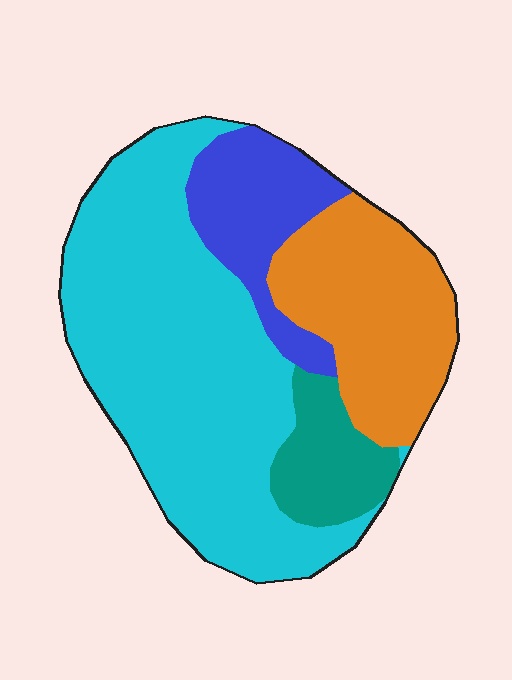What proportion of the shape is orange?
Orange takes up between a sixth and a third of the shape.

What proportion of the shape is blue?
Blue covers roughly 15% of the shape.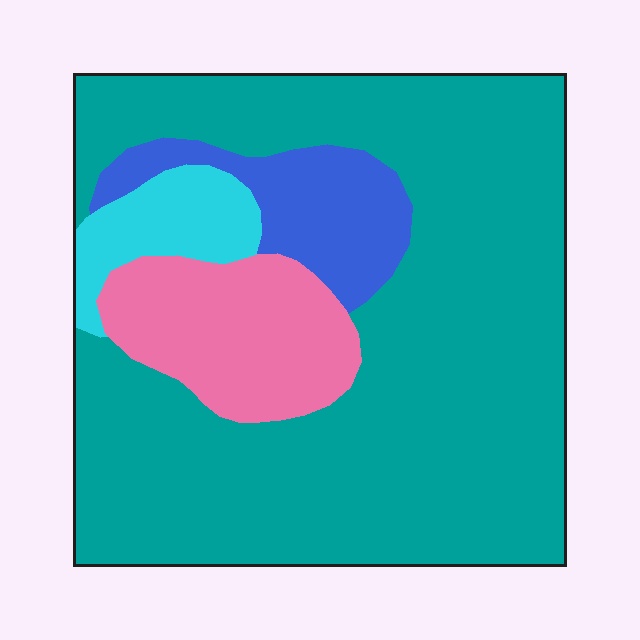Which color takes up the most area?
Teal, at roughly 70%.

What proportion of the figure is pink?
Pink takes up less than a sixth of the figure.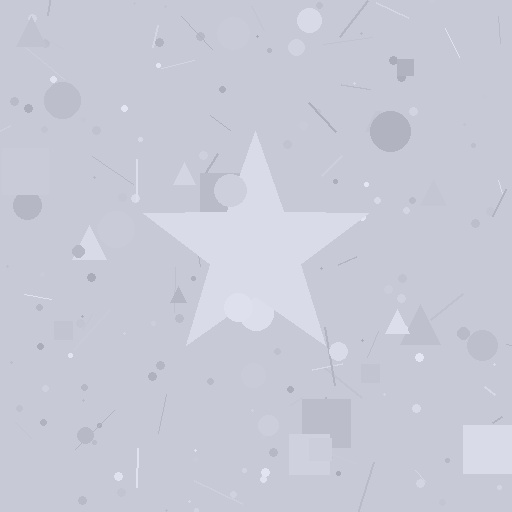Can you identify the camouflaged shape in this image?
The camouflaged shape is a star.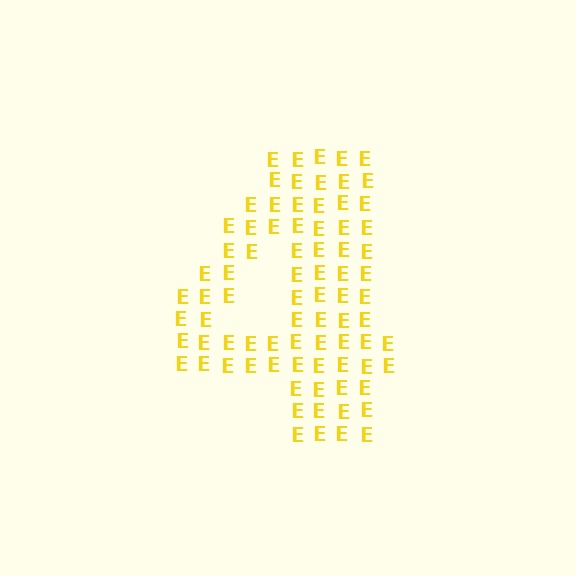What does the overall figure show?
The overall figure shows the digit 4.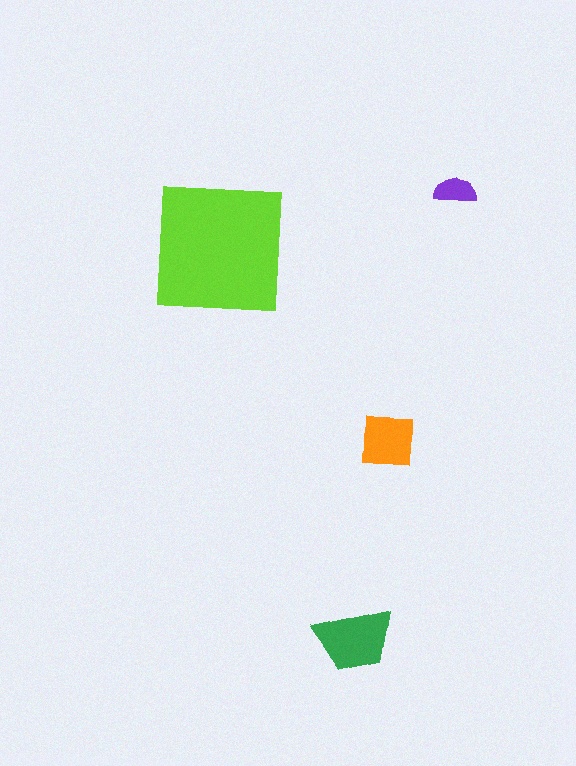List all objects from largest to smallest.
The lime square, the green trapezoid, the orange square, the purple semicircle.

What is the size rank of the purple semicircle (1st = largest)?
4th.